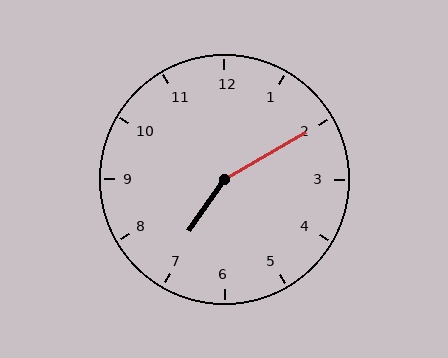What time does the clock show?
7:10.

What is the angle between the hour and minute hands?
Approximately 155 degrees.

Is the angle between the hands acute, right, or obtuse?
It is obtuse.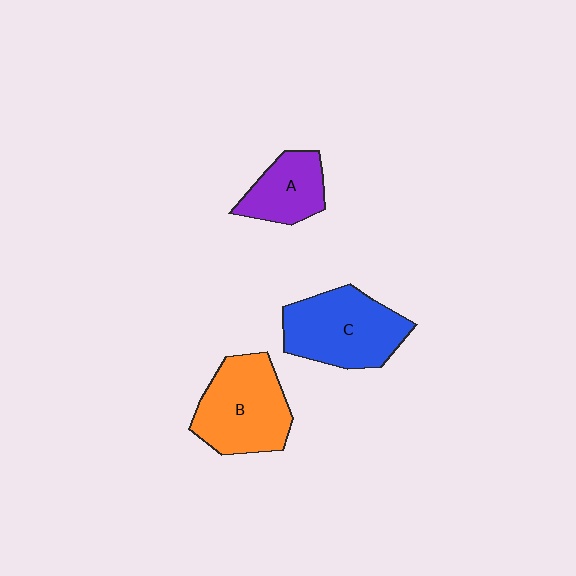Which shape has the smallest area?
Shape A (purple).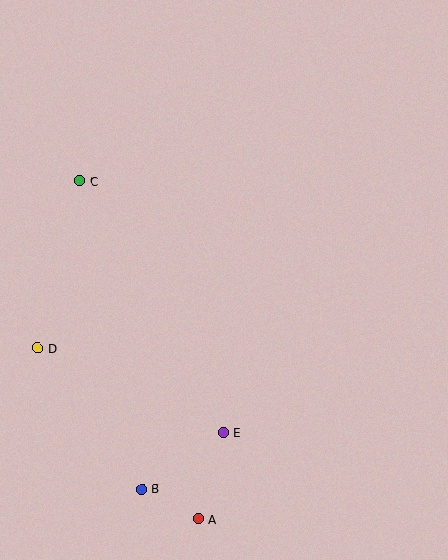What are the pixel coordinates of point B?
Point B is at (142, 489).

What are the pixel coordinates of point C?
Point C is at (79, 181).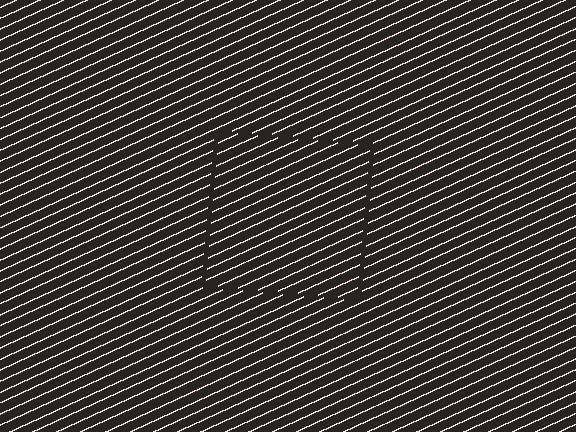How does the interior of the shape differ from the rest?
The interior of the shape contains the same grating, shifted by half a period — the contour is defined by the phase discontinuity where line-ends from the inner and outer gratings abut.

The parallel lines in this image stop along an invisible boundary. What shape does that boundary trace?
An illusory square. The interior of the shape contains the same grating, shifted by half a period — the contour is defined by the phase discontinuity where line-ends from the inner and outer gratings abut.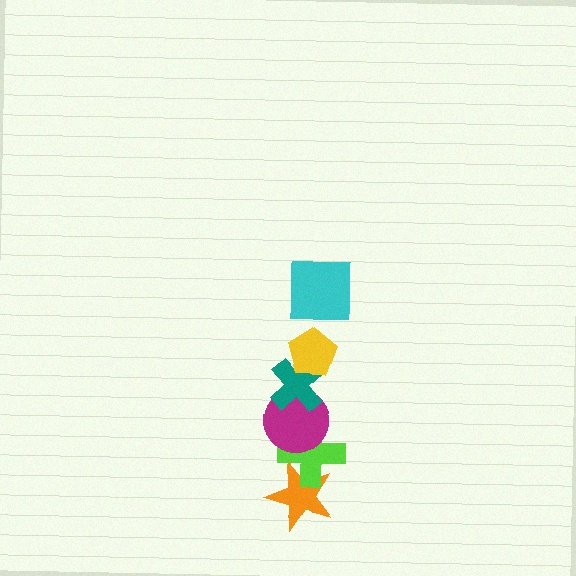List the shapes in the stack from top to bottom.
From top to bottom: the cyan square, the yellow pentagon, the teal cross, the magenta circle, the lime cross, the orange star.